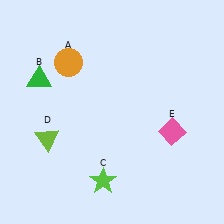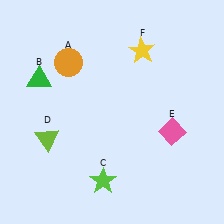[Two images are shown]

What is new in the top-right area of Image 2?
A yellow star (F) was added in the top-right area of Image 2.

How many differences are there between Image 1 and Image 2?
There is 1 difference between the two images.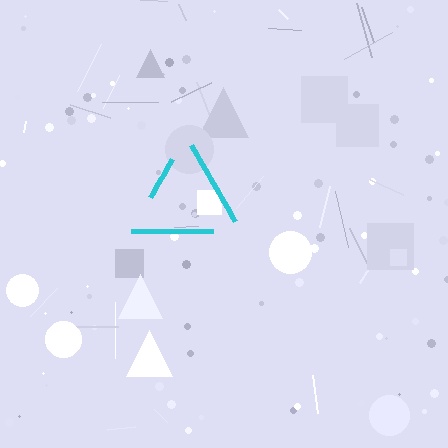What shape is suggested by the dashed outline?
The dashed outline suggests a triangle.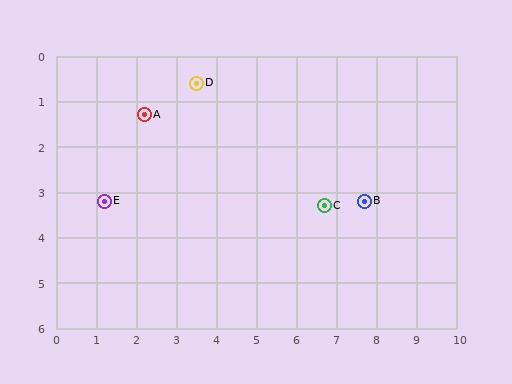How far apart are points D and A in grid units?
Points D and A are about 1.5 grid units apart.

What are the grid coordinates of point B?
Point B is at approximately (7.7, 3.2).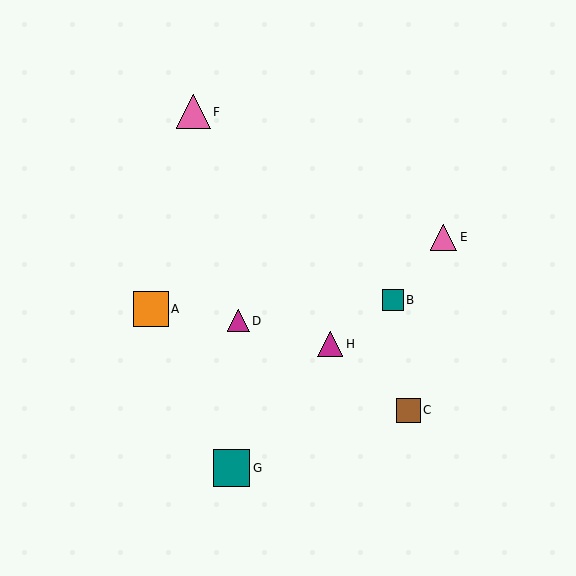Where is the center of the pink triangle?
The center of the pink triangle is at (444, 237).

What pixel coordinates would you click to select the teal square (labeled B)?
Click at (393, 300) to select the teal square B.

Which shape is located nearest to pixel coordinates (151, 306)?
The orange square (labeled A) at (151, 309) is nearest to that location.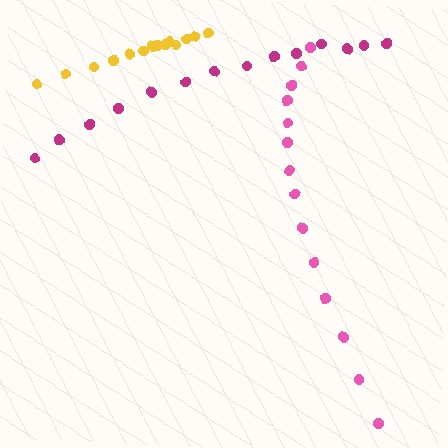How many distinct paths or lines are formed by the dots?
There are 3 distinct paths.